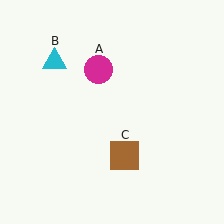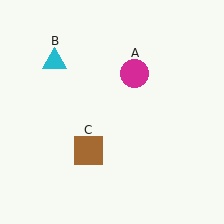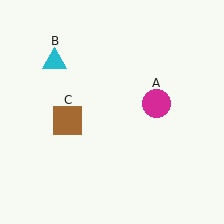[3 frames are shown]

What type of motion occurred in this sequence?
The magenta circle (object A), brown square (object C) rotated clockwise around the center of the scene.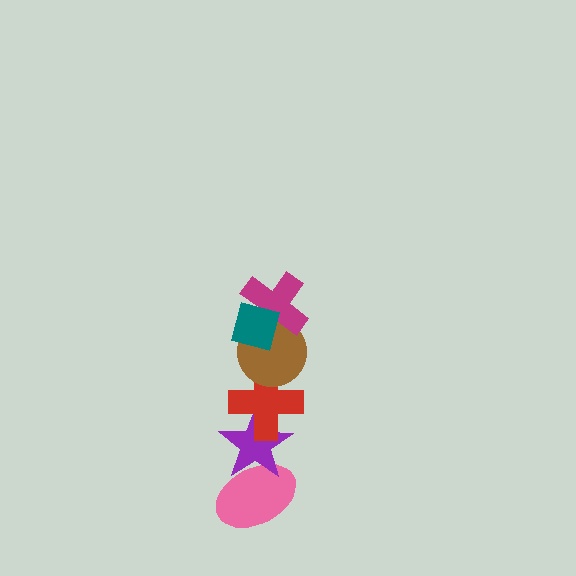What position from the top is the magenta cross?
The magenta cross is 2nd from the top.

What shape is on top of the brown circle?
The magenta cross is on top of the brown circle.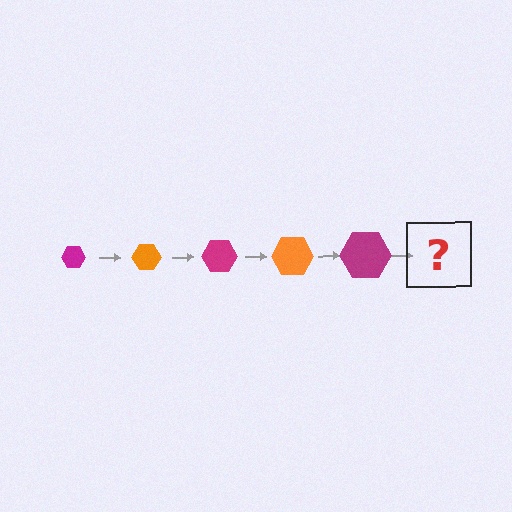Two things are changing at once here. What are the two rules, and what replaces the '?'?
The two rules are that the hexagon grows larger each step and the color cycles through magenta and orange. The '?' should be an orange hexagon, larger than the previous one.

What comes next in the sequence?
The next element should be an orange hexagon, larger than the previous one.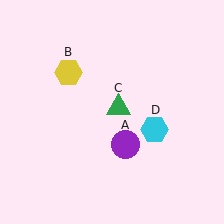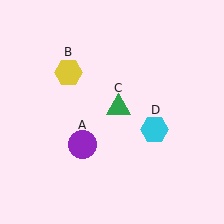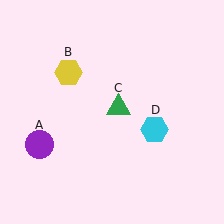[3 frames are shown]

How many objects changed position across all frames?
1 object changed position: purple circle (object A).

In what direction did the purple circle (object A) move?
The purple circle (object A) moved left.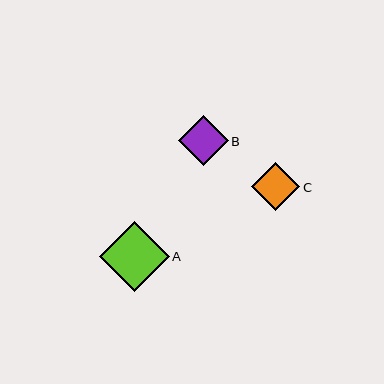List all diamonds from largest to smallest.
From largest to smallest: A, B, C.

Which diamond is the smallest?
Diamond C is the smallest with a size of approximately 49 pixels.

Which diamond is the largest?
Diamond A is the largest with a size of approximately 70 pixels.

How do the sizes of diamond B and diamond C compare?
Diamond B and diamond C are approximately the same size.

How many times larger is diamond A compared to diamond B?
Diamond A is approximately 1.4 times the size of diamond B.